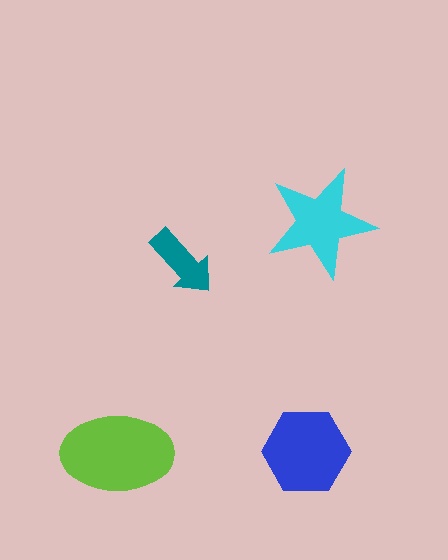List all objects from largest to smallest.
The lime ellipse, the blue hexagon, the cyan star, the teal arrow.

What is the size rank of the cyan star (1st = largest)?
3rd.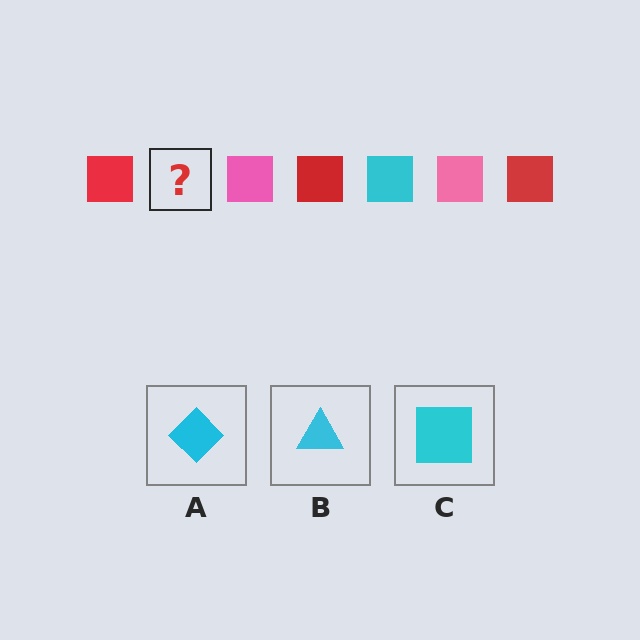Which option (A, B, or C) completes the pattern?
C.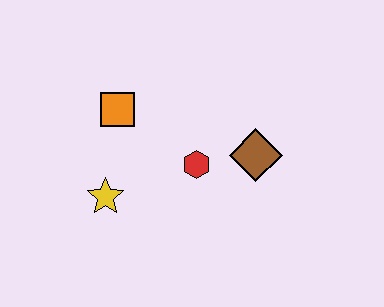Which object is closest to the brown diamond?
The red hexagon is closest to the brown diamond.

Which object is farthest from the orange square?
The brown diamond is farthest from the orange square.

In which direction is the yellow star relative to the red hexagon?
The yellow star is to the left of the red hexagon.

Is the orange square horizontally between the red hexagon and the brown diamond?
No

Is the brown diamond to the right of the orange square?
Yes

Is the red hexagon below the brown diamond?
Yes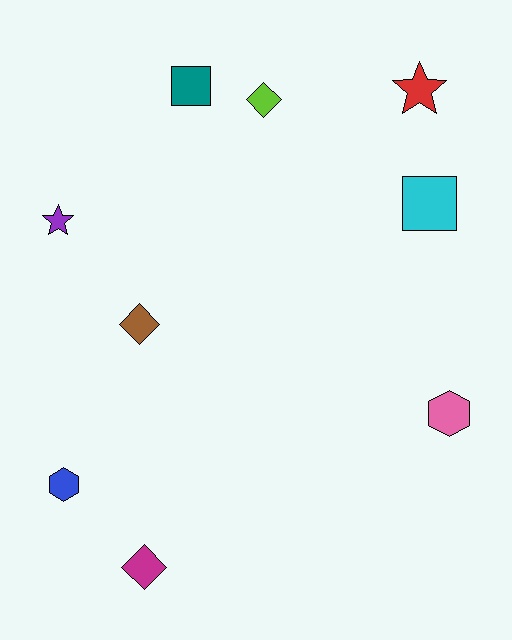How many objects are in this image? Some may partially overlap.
There are 9 objects.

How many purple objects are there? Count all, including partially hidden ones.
There is 1 purple object.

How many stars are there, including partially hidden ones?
There are 2 stars.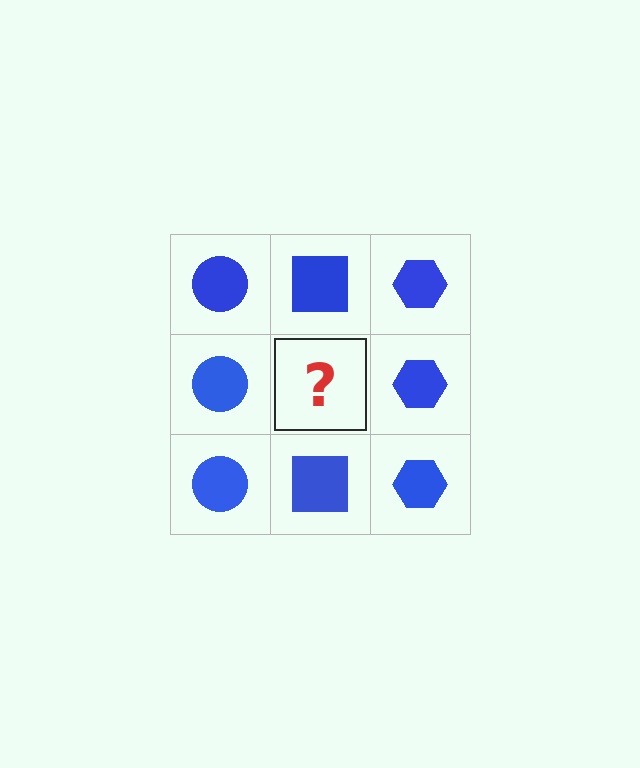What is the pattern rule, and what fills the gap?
The rule is that each column has a consistent shape. The gap should be filled with a blue square.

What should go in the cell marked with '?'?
The missing cell should contain a blue square.